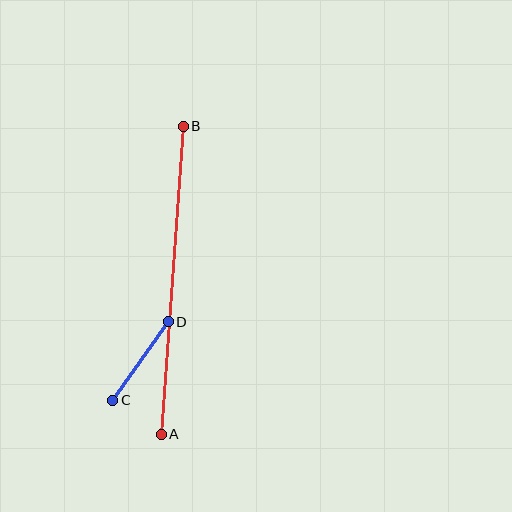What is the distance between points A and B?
The distance is approximately 309 pixels.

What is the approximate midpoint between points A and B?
The midpoint is at approximately (172, 280) pixels.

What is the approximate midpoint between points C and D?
The midpoint is at approximately (140, 361) pixels.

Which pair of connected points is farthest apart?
Points A and B are farthest apart.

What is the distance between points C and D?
The distance is approximately 96 pixels.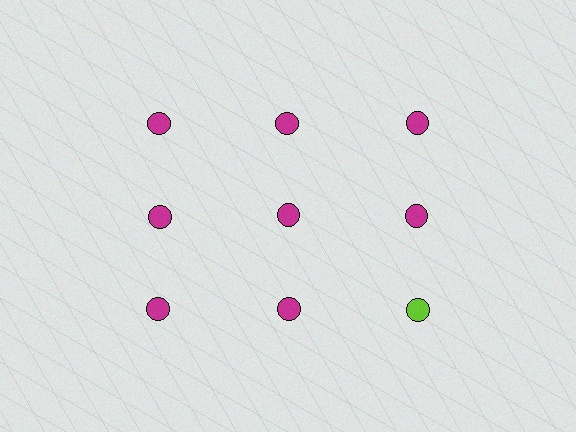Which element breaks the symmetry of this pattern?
The lime circle in the third row, center column breaks the symmetry. All other shapes are magenta circles.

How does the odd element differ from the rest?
It has a different color: lime instead of magenta.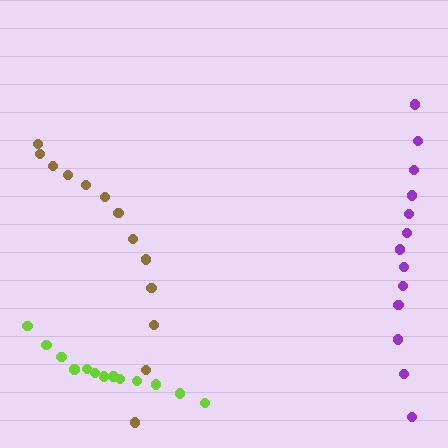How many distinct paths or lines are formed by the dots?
There are 3 distinct paths.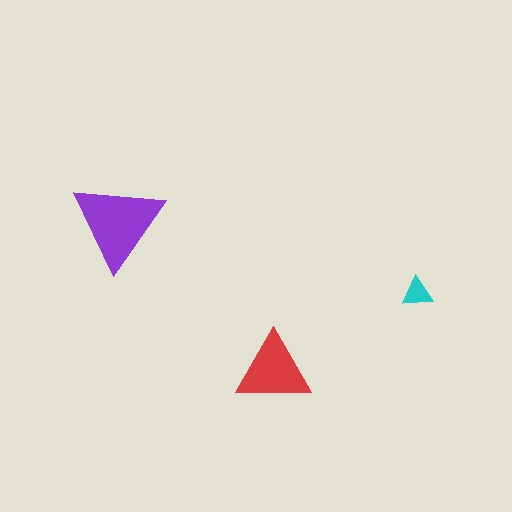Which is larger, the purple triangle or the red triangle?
The purple one.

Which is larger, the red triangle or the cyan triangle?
The red one.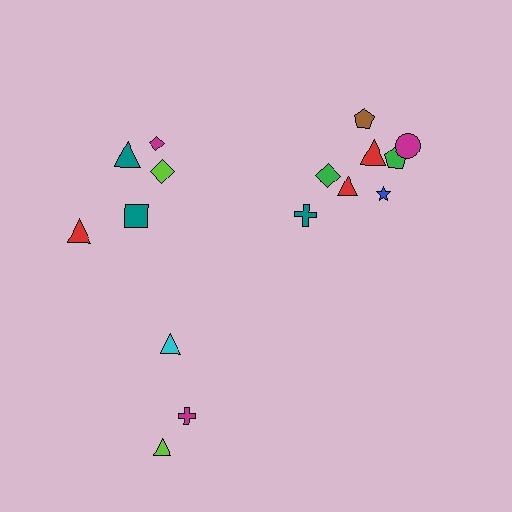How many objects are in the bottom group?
There are 3 objects.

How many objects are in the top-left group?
There are 5 objects.